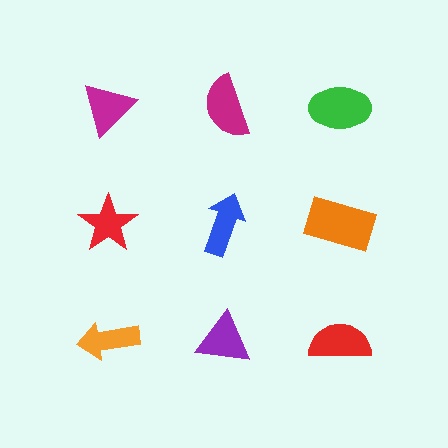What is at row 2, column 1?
A red star.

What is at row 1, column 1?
A magenta triangle.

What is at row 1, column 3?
A green ellipse.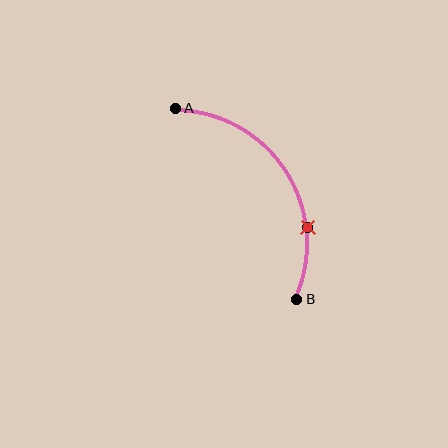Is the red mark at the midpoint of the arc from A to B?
No. The red mark lies on the arc but is closer to endpoint B. The arc midpoint would be at the point on the curve equidistant along the arc from both A and B.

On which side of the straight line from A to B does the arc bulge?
The arc bulges to the right of the straight line connecting A and B.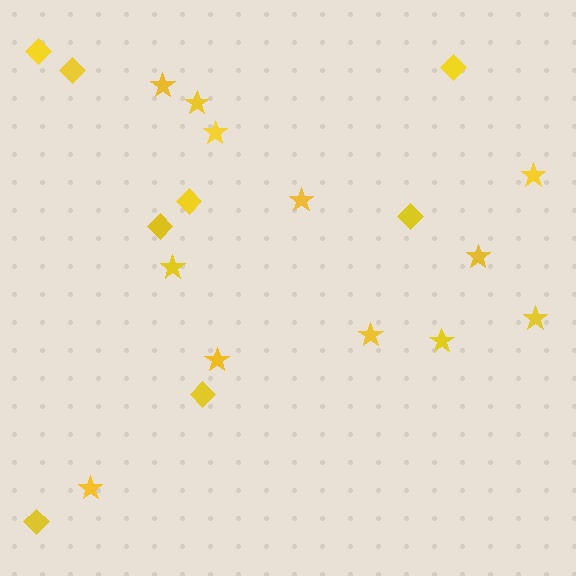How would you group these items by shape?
There are 2 groups: one group of diamonds (8) and one group of stars (12).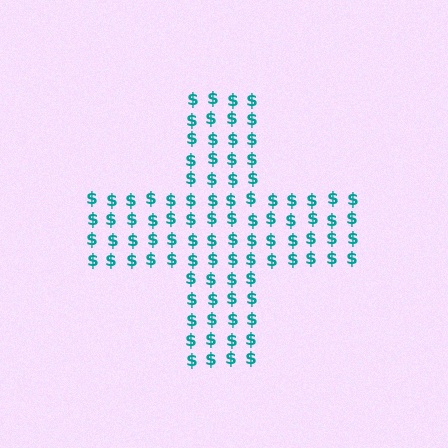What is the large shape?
The large shape is a cross.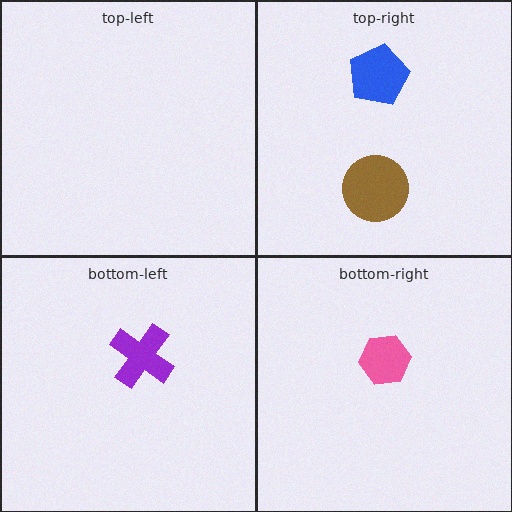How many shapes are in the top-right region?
2.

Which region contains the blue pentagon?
The top-right region.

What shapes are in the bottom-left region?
The purple cross.